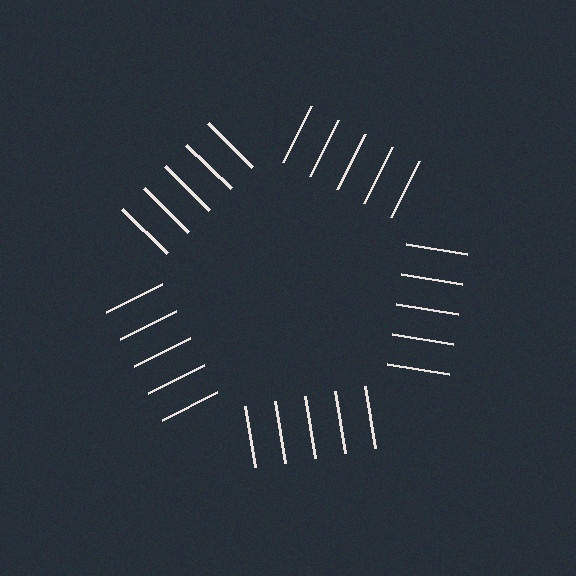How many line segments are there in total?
25 — 5 along each of the 5 edges.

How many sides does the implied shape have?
5 sides — the line-ends trace a pentagon.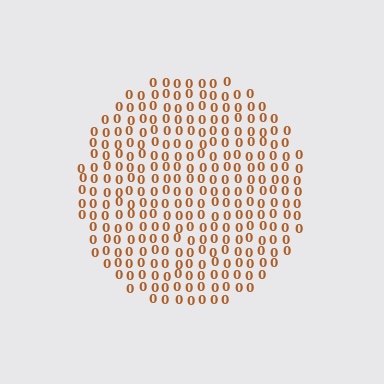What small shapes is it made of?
It is made of small digit 0's.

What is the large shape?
The large shape is a circle.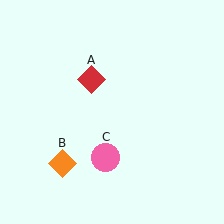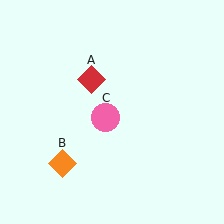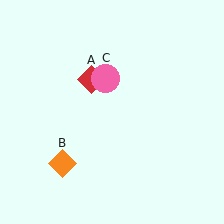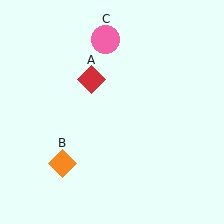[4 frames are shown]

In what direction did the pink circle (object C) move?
The pink circle (object C) moved up.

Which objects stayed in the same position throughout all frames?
Red diamond (object A) and orange diamond (object B) remained stationary.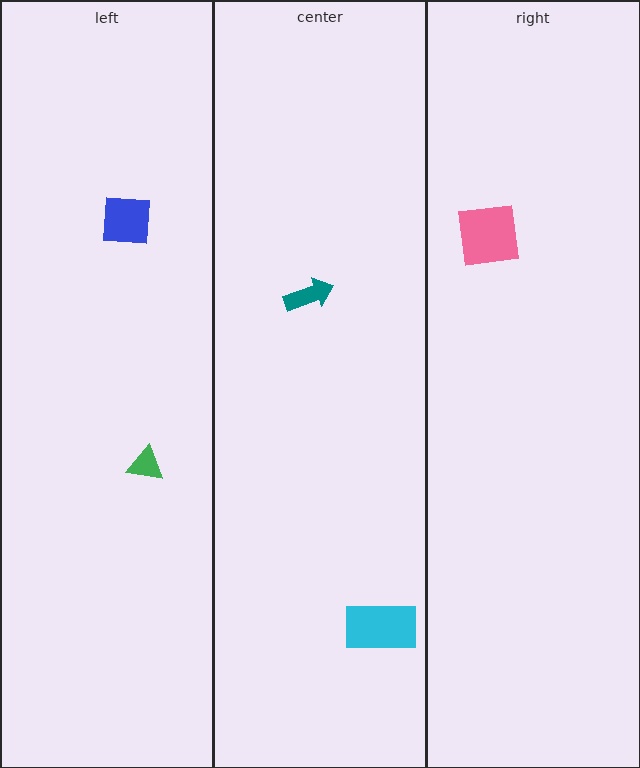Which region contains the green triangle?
The left region.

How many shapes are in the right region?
1.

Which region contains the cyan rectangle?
The center region.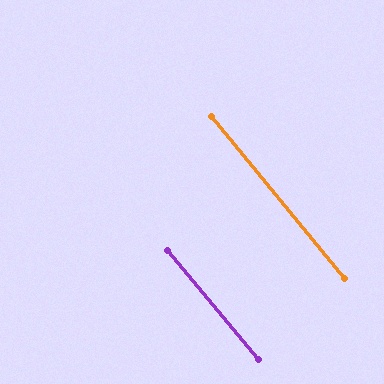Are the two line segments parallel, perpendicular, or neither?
Parallel — their directions differ by only 0.6°.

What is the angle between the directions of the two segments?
Approximately 1 degree.